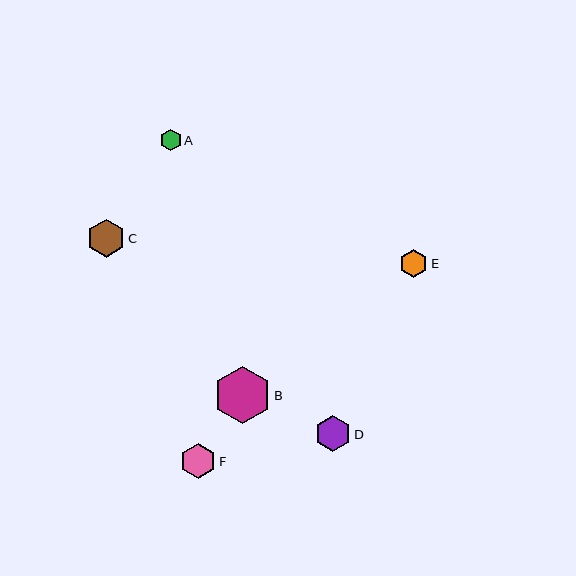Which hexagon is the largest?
Hexagon B is the largest with a size of approximately 57 pixels.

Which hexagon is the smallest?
Hexagon A is the smallest with a size of approximately 21 pixels.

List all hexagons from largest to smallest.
From largest to smallest: B, C, D, F, E, A.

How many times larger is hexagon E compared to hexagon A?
Hexagon E is approximately 1.3 times the size of hexagon A.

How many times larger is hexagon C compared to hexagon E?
Hexagon C is approximately 1.4 times the size of hexagon E.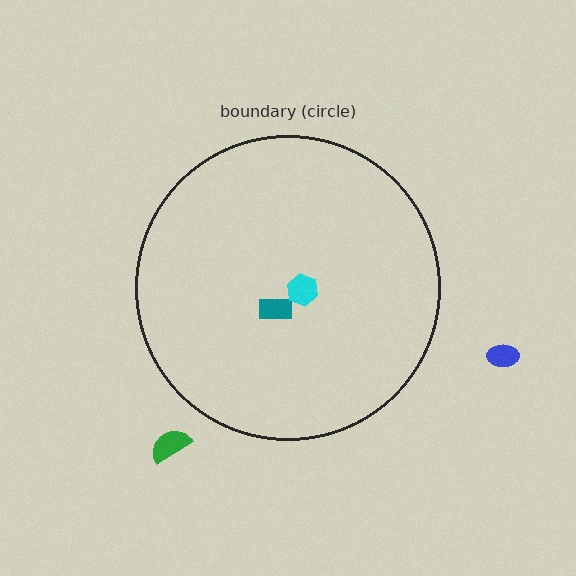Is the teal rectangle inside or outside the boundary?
Inside.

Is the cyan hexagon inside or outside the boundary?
Inside.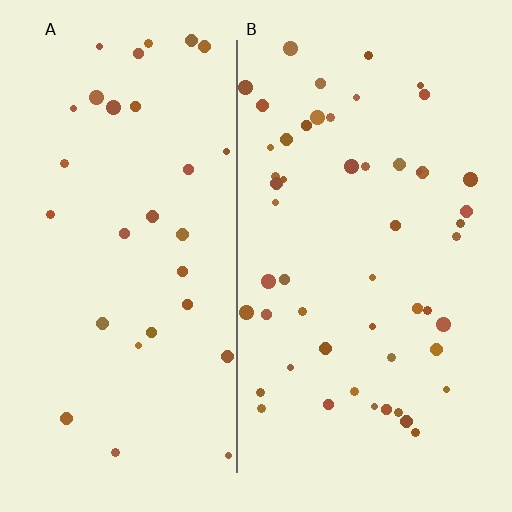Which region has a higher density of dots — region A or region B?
B (the right).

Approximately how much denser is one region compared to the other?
Approximately 1.7× — region B over region A.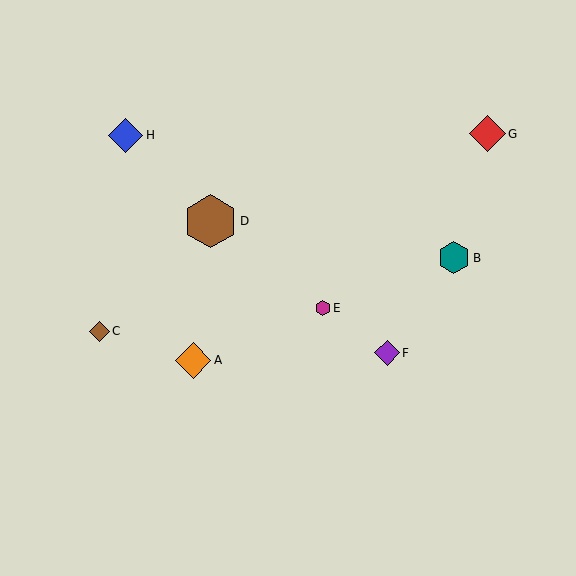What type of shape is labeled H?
Shape H is a blue diamond.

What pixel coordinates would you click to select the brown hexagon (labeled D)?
Click at (211, 221) to select the brown hexagon D.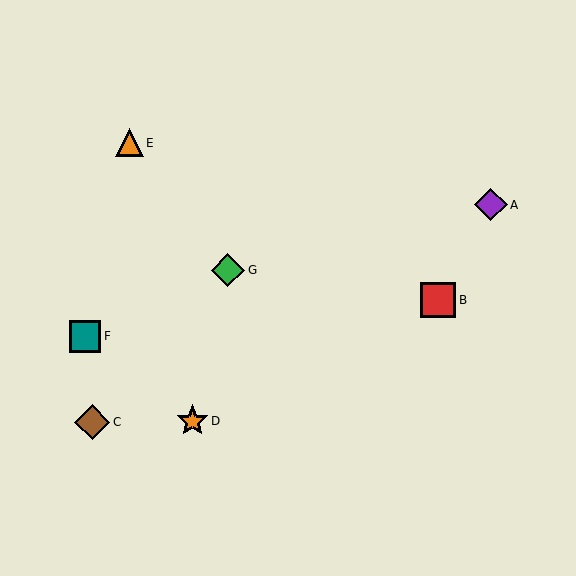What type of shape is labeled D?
Shape D is an orange star.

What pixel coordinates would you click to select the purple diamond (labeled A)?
Click at (491, 205) to select the purple diamond A.